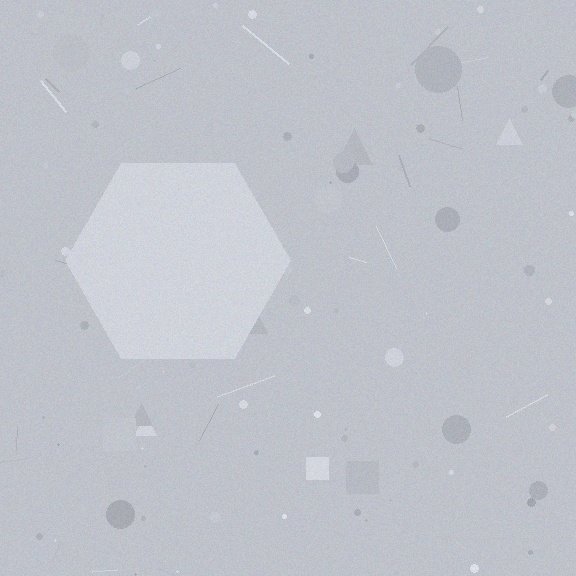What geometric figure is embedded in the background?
A hexagon is embedded in the background.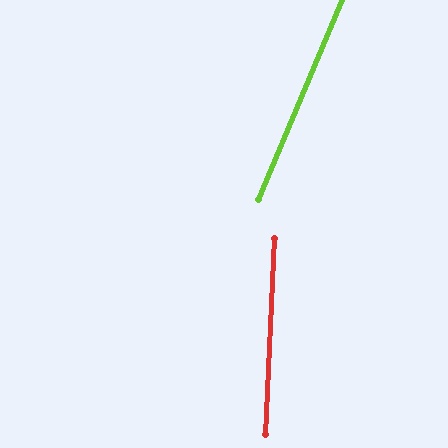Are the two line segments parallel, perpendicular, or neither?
Neither parallel nor perpendicular — they differ by about 20°.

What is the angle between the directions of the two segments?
Approximately 20 degrees.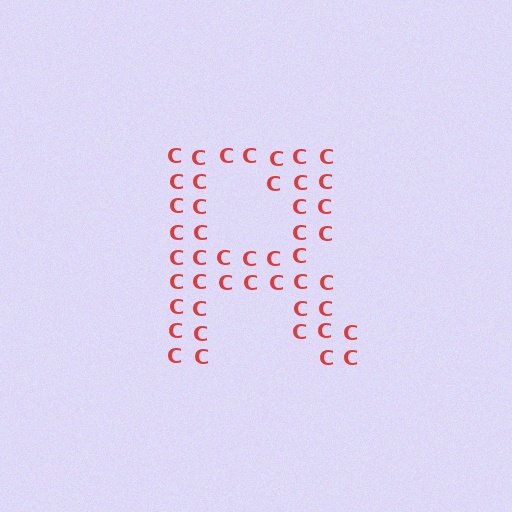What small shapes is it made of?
It is made of small letter C's.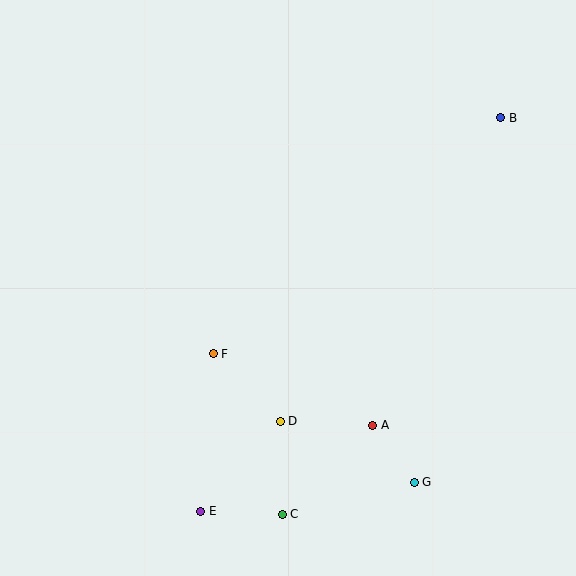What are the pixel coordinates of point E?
Point E is at (201, 511).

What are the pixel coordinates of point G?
Point G is at (414, 482).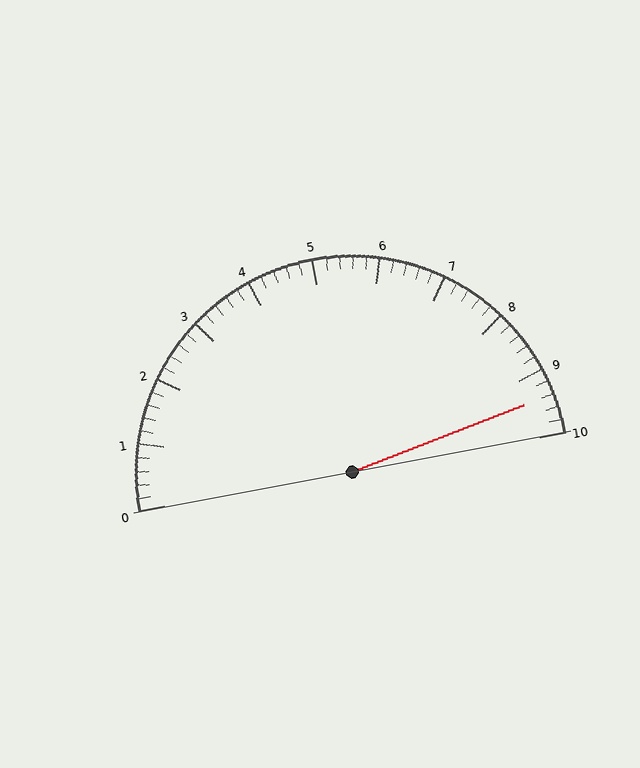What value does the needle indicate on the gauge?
The needle indicates approximately 9.4.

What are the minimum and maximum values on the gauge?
The gauge ranges from 0 to 10.